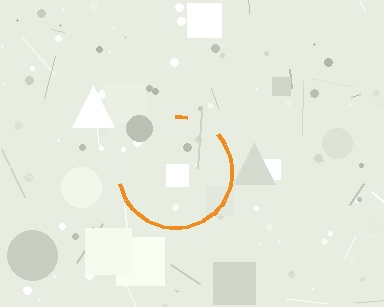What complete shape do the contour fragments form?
The contour fragments form a circle.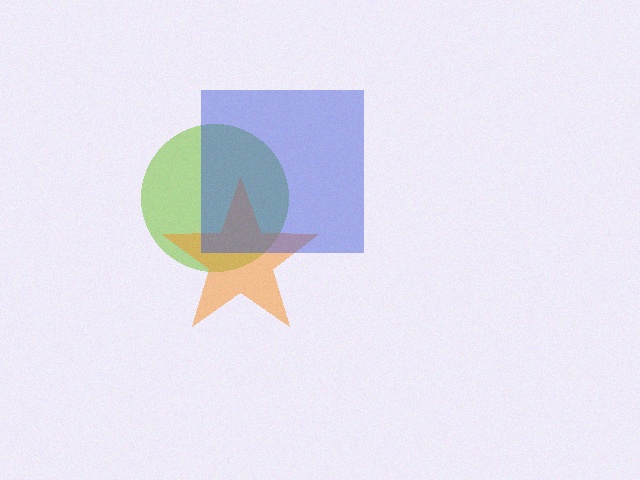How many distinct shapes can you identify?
There are 3 distinct shapes: a lime circle, an orange star, a blue square.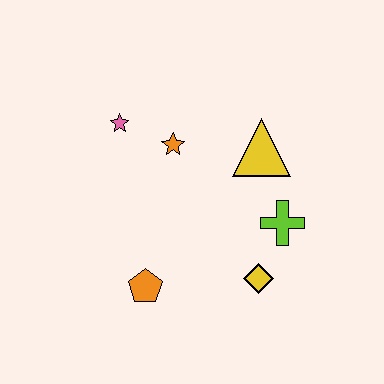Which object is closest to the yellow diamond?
The lime cross is closest to the yellow diamond.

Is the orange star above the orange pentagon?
Yes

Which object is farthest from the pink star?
The yellow diamond is farthest from the pink star.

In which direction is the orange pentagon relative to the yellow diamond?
The orange pentagon is to the left of the yellow diamond.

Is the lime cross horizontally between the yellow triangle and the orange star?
No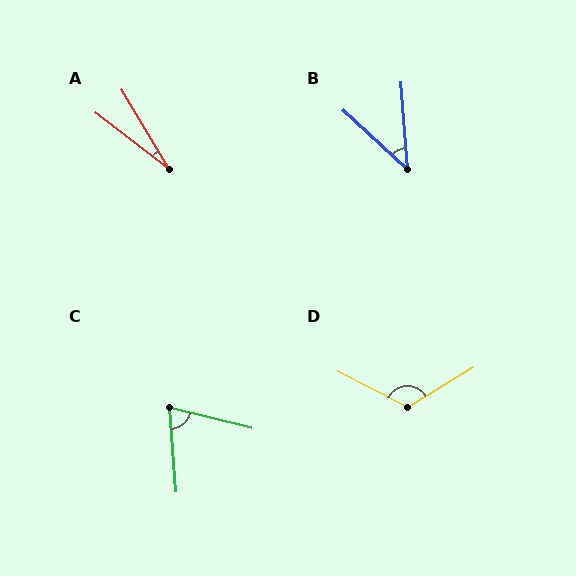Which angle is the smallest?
A, at approximately 22 degrees.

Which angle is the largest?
D, at approximately 121 degrees.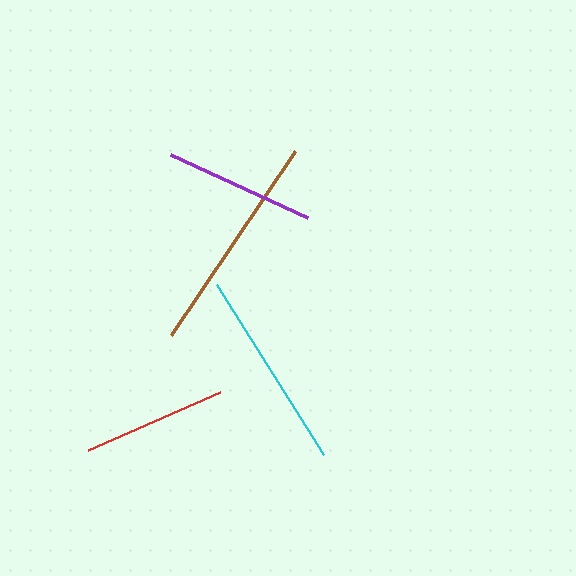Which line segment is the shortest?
The red line is the shortest at approximately 144 pixels.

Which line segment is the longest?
The brown line is the longest at approximately 221 pixels.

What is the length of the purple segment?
The purple segment is approximately 150 pixels long.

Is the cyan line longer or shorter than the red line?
The cyan line is longer than the red line.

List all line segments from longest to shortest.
From longest to shortest: brown, cyan, purple, red.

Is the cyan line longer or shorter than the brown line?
The brown line is longer than the cyan line.